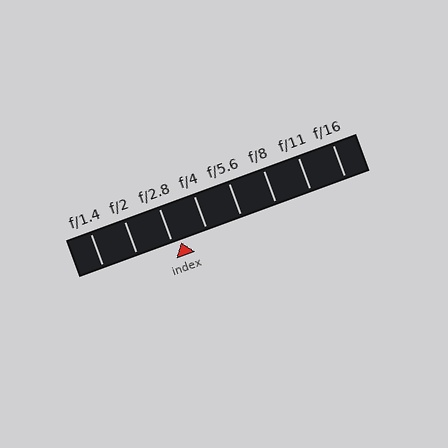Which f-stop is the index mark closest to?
The index mark is closest to f/2.8.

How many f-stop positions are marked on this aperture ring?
There are 8 f-stop positions marked.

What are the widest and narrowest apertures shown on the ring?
The widest aperture shown is f/1.4 and the narrowest is f/16.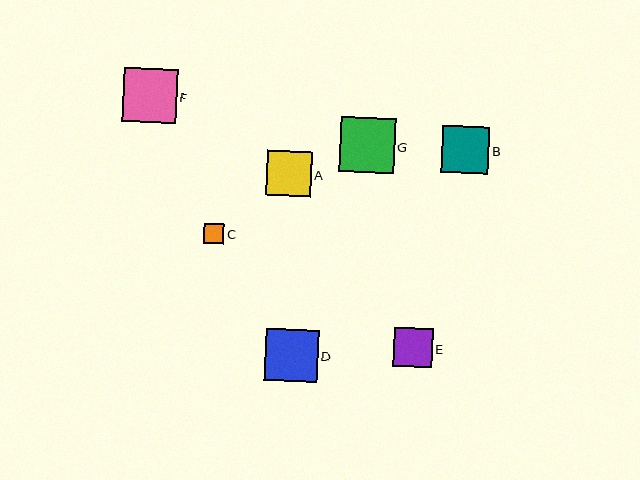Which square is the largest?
Square G is the largest with a size of approximately 55 pixels.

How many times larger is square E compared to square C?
Square E is approximately 1.9 times the size of square C.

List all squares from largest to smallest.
From largest to smallest: G, F, D, B, A, E, C.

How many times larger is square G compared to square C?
Square G is approximately 2.7 times the size of square C.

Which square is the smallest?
Square C is the smallest with a size of approximately 20 pixels.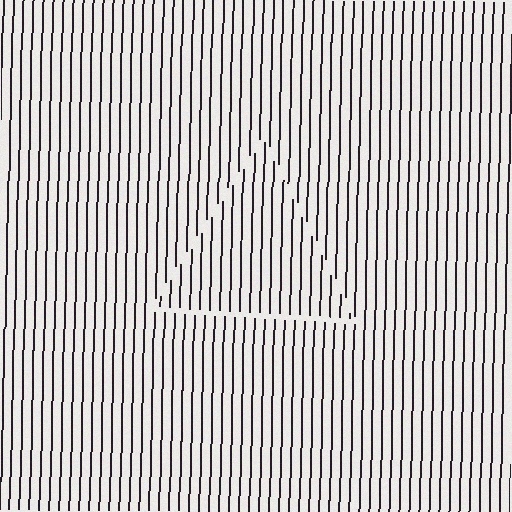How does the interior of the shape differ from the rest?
The interior of the shape contains the same grating, shifted by half a period — the contour is defined by the phase discontinuity where line-ends from the inner and outer gratings abut.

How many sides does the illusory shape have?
3 sides — the line-ends trace a triangle.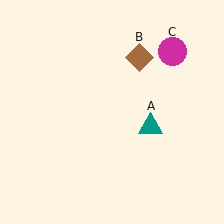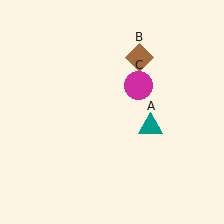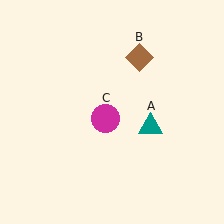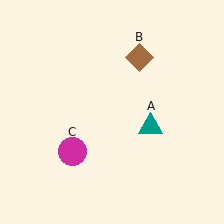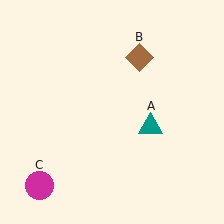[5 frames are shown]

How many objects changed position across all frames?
1 object changed position: magenta circle (object C).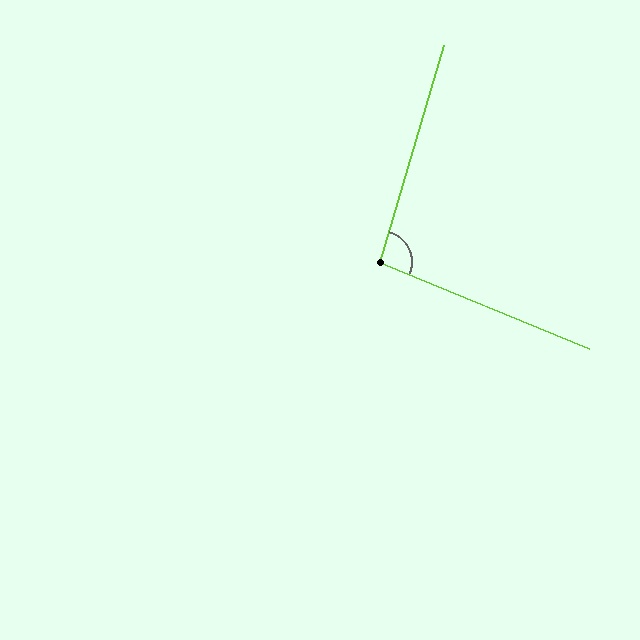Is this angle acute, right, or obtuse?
It is obtuse.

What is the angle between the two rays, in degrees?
Approximately 96 degrees.